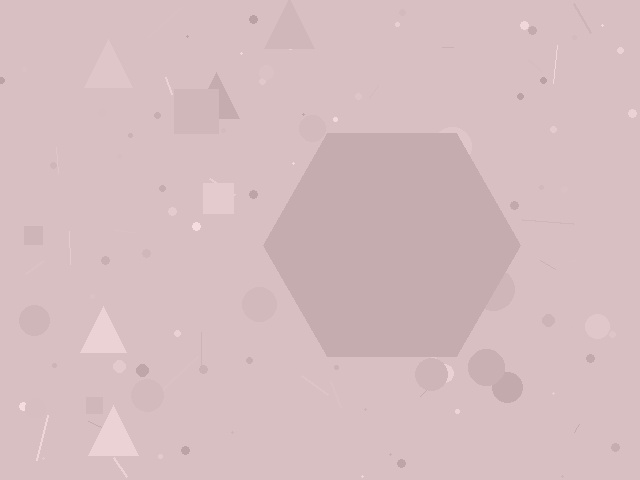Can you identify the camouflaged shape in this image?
The camouflaged shape is a hexagon.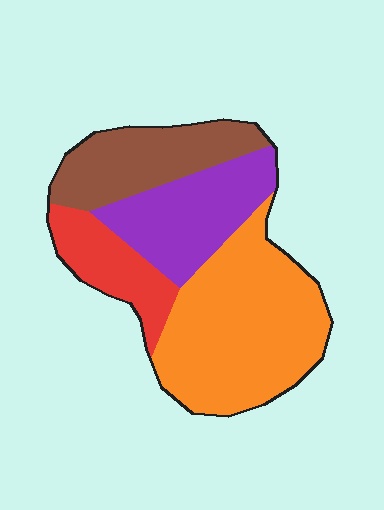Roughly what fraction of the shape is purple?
Purple covers around 20% of the shape.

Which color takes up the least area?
Red, at roughly 15%.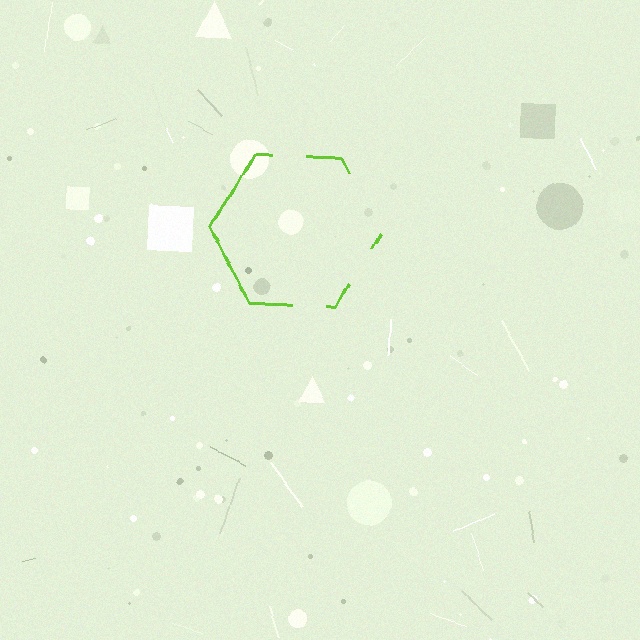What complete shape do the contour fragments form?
The contour fragments form a hexagon.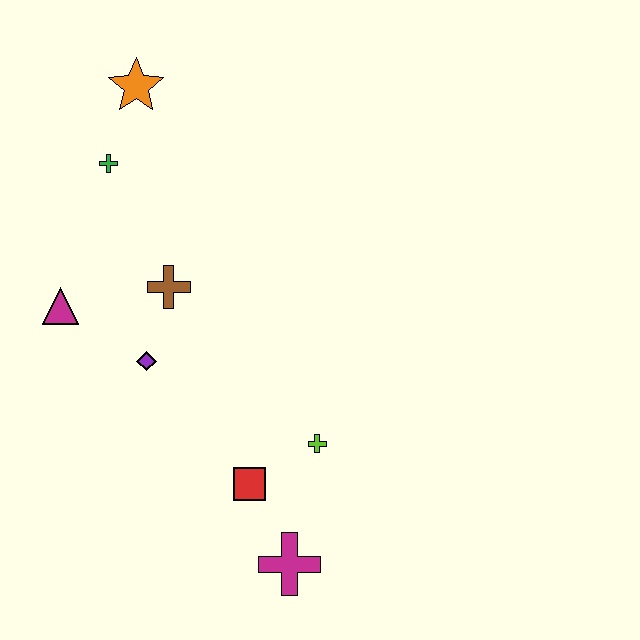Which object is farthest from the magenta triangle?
The magenta cross is farthest from the magenta triangle.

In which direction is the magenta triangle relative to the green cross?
The magenta triangle is below the green cross.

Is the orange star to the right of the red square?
No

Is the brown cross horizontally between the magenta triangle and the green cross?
No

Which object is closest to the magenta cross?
The red square is closest to the magenta cross.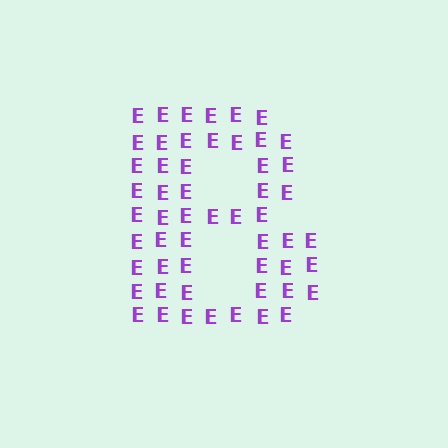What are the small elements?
The small elements are letter E's.